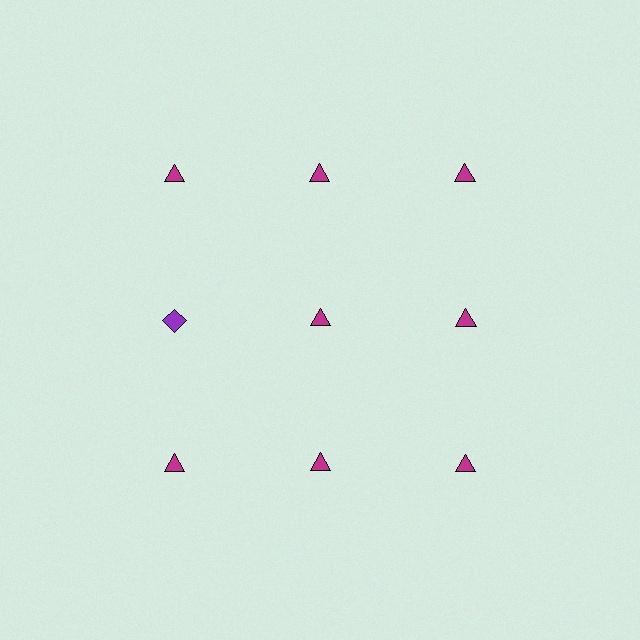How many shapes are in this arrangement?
There are 9 shapes arranged in a grid pattern.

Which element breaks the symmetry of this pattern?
The purple diamond in the second row, leftmost column breaks the symmetry. All other shapes are magenta triangles.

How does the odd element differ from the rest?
It differs in both color (purple instead of magenta) and shape (diamond instead of triangle).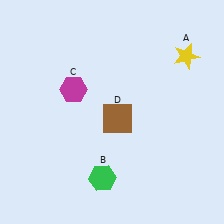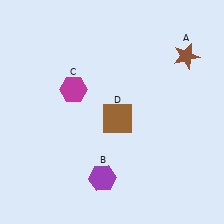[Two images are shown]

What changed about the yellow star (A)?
In Image 1, A is yellow. In Image 2, it changed to brown.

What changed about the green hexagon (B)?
In Image 1, B is green. In Image 2, it changed to purple.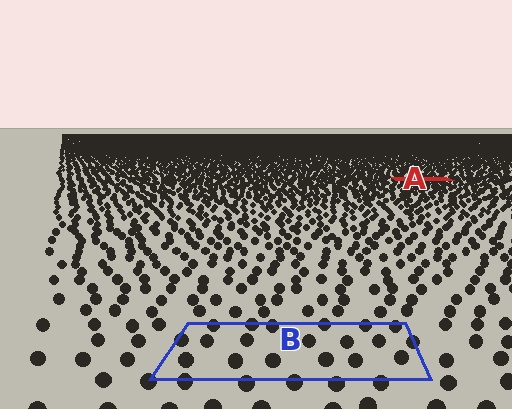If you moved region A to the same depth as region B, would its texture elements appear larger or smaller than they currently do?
They would appear larger. At a closer depth, the same texture elements are projected at a bigger on-screen size.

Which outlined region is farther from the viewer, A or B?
Region A is farther from the viewer — the texture elements inside it appear smaller and more densely packed.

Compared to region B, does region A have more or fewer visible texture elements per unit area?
Region A has more texture elements per unit area — they are packed more densely because it is farther away.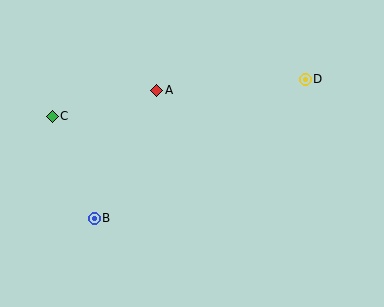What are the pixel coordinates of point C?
Point C is at (52, 116).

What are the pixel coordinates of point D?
Point D is at (305, 79).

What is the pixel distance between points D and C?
The distance between D and C is 256 pixels.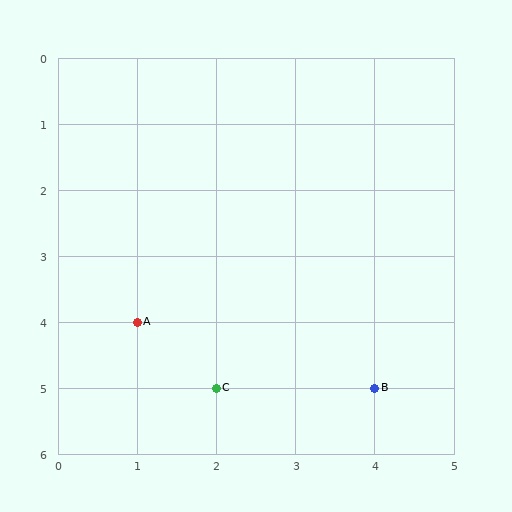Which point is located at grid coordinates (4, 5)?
Point B is at (4, 5).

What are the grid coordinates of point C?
Point C is at grid coordinates (2, 5).